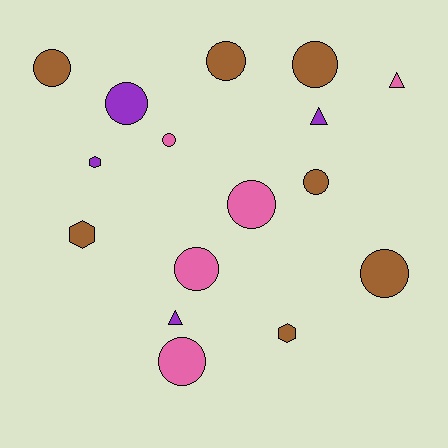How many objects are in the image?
There are 16 objects.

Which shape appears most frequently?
Circle, with 10 objects.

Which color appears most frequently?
Brown, with 7 objects.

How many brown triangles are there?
There are no brown triangles.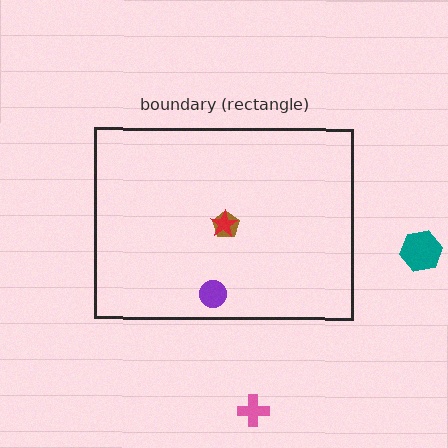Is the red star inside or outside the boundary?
Inside.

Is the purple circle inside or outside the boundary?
Inside.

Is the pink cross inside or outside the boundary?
Outside.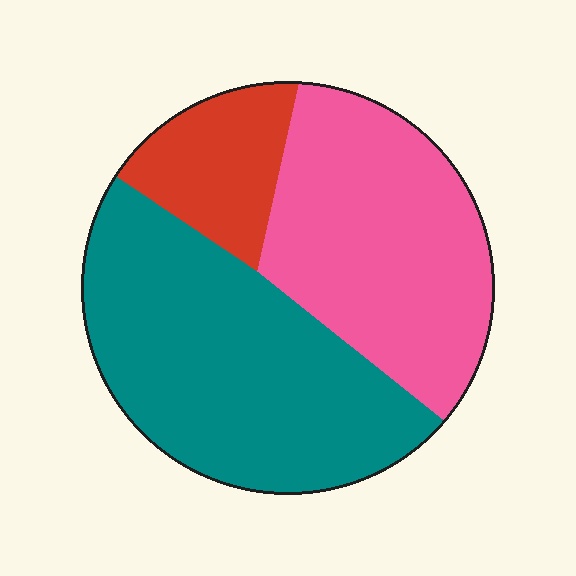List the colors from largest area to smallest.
From largest to smallest: teal, pink, red.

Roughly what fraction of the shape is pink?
Pink covers around 40% of the shape.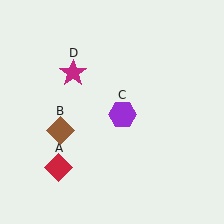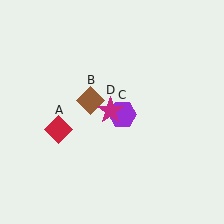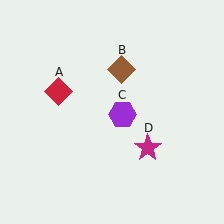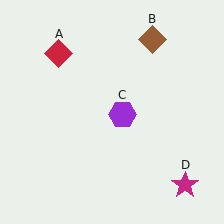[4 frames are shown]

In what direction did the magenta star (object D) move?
The magenta star (object D) moved down and to the right.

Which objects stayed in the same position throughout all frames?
Purple hexagon (object C) remained stationary.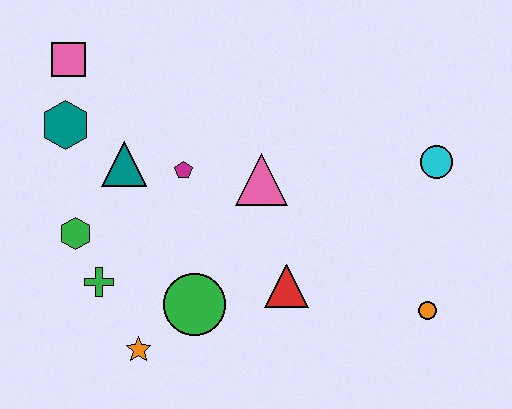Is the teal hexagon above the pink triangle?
Yes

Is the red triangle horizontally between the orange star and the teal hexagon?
No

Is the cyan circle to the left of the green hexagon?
No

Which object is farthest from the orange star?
The cyan circle is farthest from the orange star.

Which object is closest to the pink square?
The teal hexagon is closest to the pink square.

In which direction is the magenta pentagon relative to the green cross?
The magenta pentagon is above the green cross.